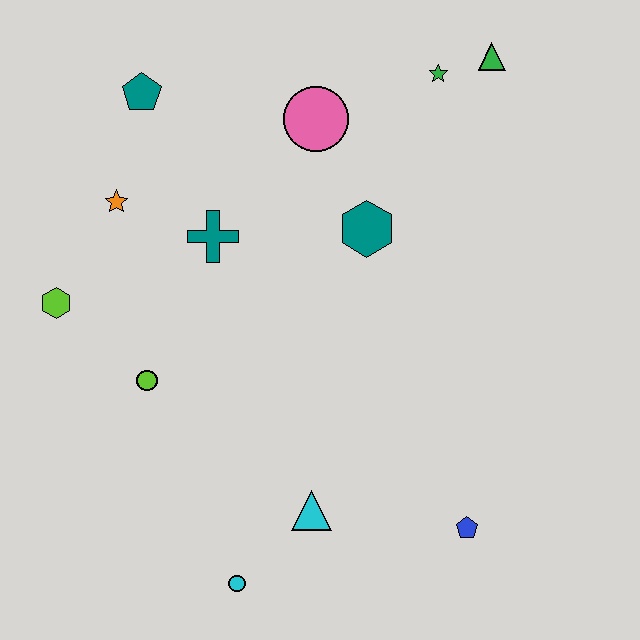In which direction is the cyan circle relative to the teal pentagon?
The cyan circle is below the teal pentagon.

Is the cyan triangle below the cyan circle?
No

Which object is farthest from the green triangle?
The cyan circle is farthest from the green triangle.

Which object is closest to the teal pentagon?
The orange star is closest to the teal pentagon.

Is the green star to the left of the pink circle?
No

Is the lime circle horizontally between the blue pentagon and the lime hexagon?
Yes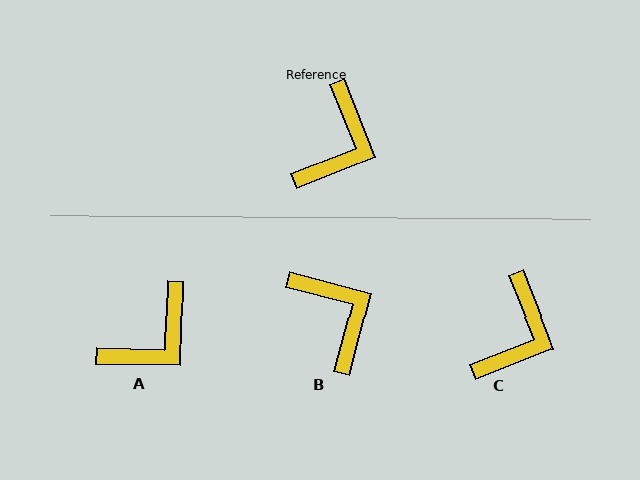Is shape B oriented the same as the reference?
No, it is off by about 54 degrees.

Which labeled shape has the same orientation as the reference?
C.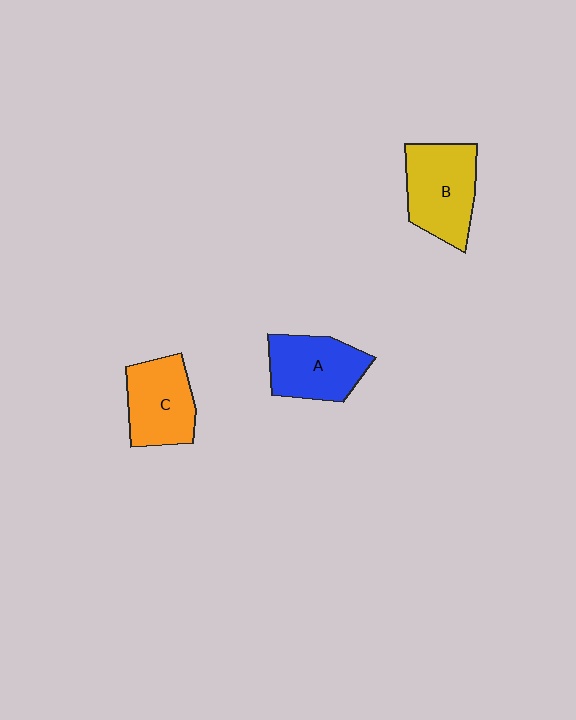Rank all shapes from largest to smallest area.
From largest to smallest: B (yellow), A (blue), C (orange).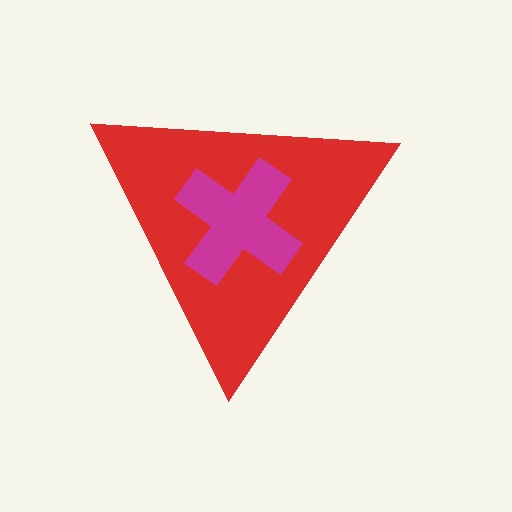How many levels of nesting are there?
2.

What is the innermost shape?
The magenta cross.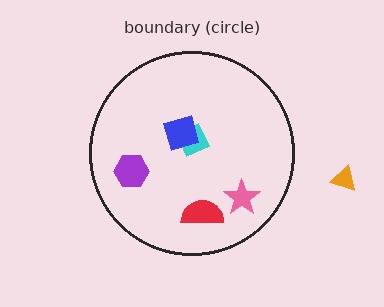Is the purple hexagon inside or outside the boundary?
Inside.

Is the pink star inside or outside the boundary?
Inside.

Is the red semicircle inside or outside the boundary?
Inside.